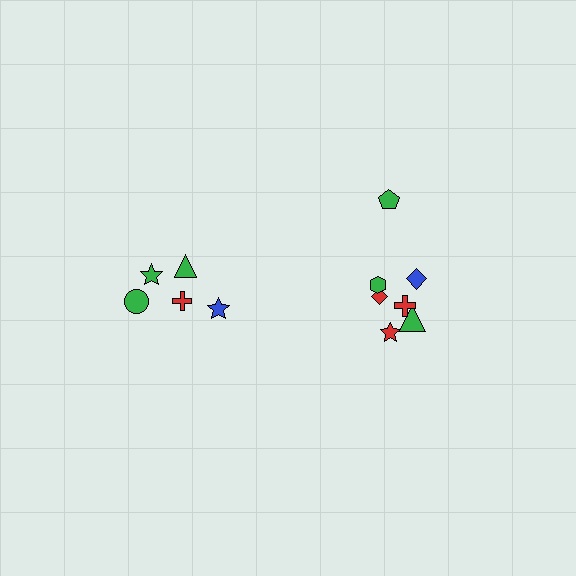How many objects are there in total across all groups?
There are 12 objects.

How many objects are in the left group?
There are 5 objects.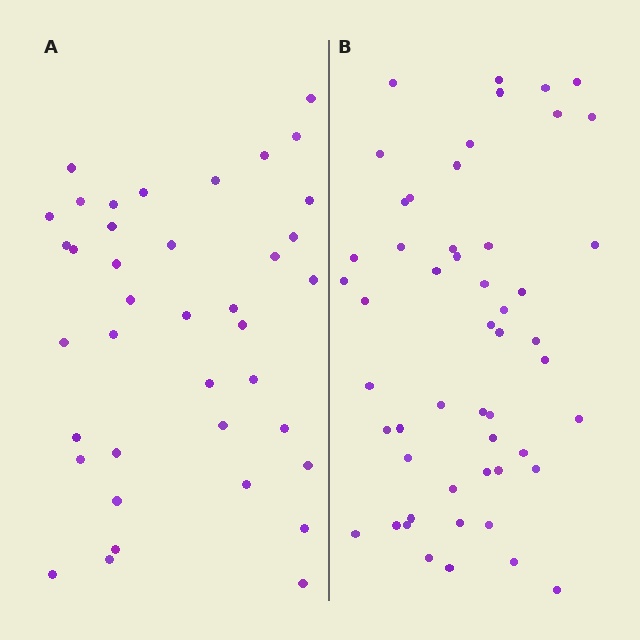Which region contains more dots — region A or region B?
Region B (the right region) has more dots.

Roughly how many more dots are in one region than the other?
Region B has approximately 15 more dots than region A.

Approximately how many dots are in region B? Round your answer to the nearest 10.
About 50 dots. (The exact count is 52, which rounds to 50.)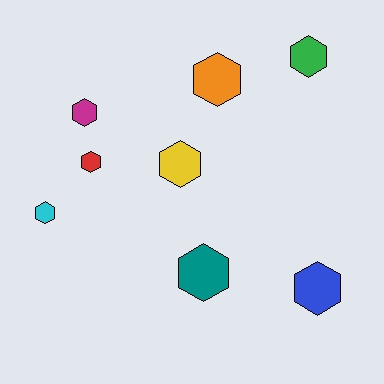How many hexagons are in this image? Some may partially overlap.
There are 8 hexagons.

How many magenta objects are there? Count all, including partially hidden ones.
There is 1 magenta object.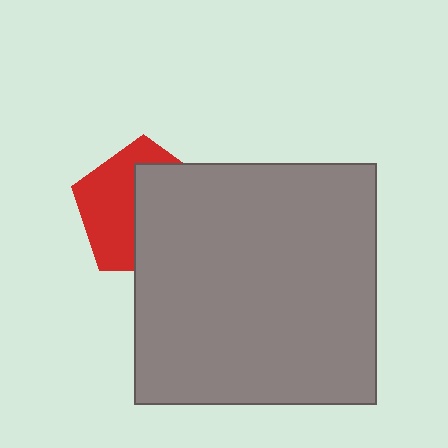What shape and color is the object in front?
The object in front is a gray square.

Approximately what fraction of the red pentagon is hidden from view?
Roughly 54% of the red pentagon is hidden behind the gray square.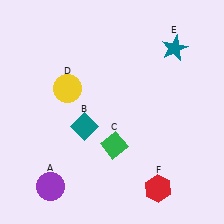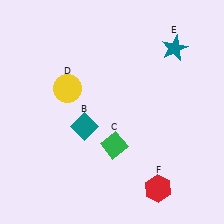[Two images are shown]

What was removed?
The purple circle (A) was removed in Image 2.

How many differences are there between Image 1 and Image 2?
There is 1 difference between the two images.